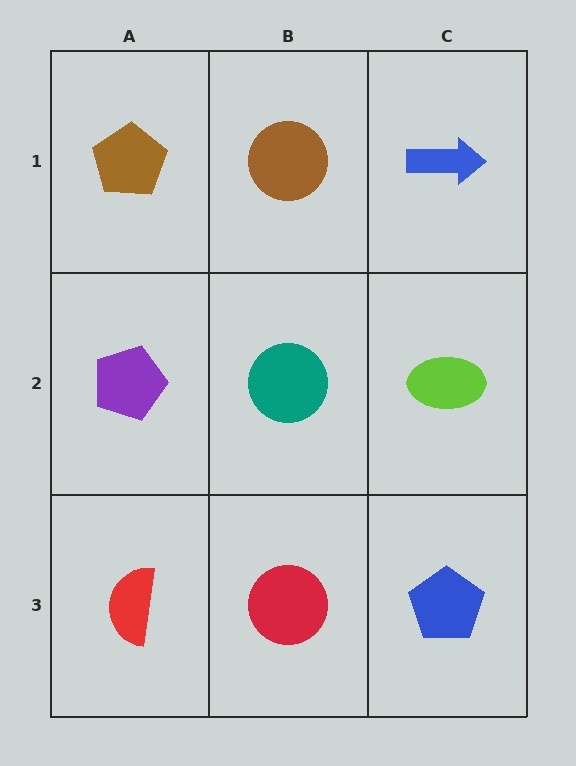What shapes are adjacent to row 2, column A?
A brown pentagon (row 1, column A), a red semicircle (row 3, column A), a teal circle (row 2, column B).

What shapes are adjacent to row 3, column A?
A purple pentagon (row 2, column A), a red circle (row 3, column B).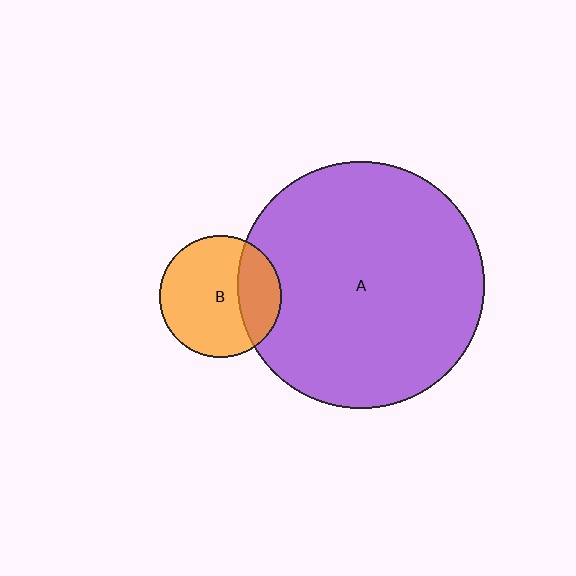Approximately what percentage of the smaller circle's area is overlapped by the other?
Approximately 30%.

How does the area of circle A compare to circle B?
Approximately 4.1 times.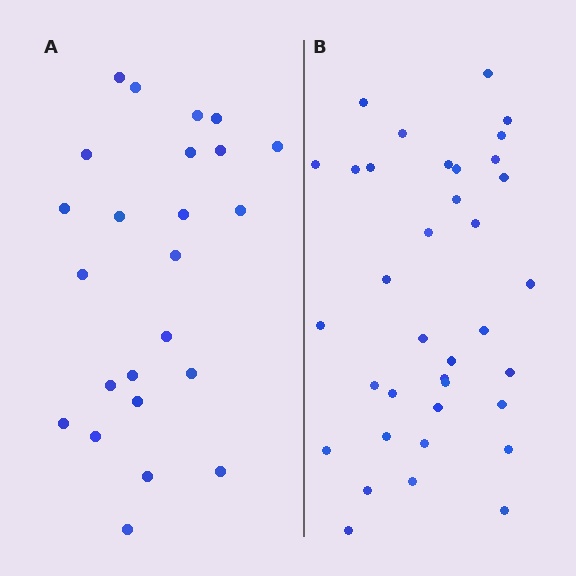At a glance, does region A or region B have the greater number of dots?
Region B (the right region) has more dots.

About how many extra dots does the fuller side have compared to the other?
Region B has roughly 12 or so more dots than region A.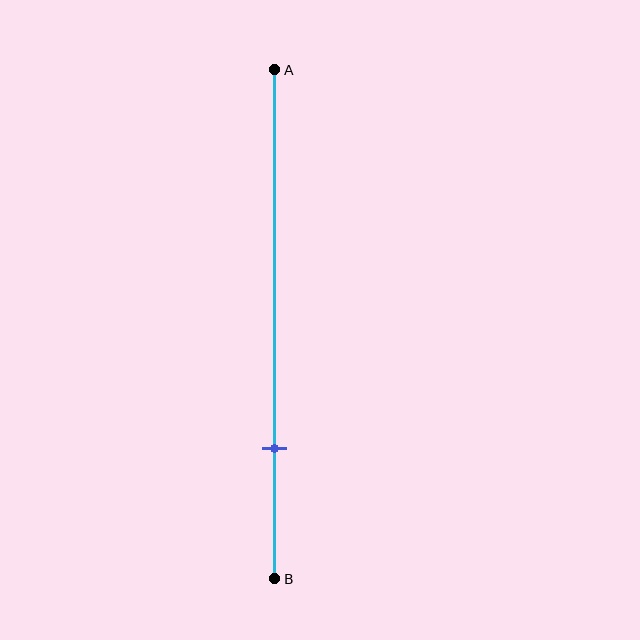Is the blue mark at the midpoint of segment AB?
No, the mark is at about 75% from A, not at the 50% midpoint.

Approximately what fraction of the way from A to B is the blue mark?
The blue mark is approximately 75% of the way from A to B.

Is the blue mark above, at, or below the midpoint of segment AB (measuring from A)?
The blue mark is below the midpoint of segment AB.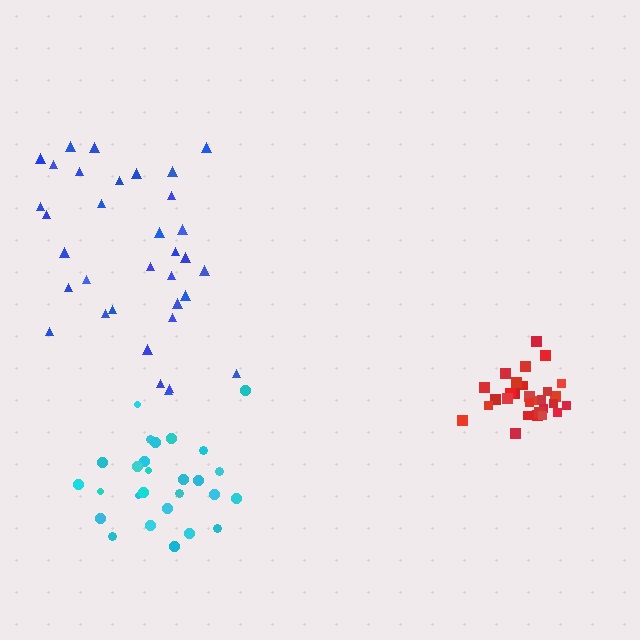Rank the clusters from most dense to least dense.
red, cyan, blue.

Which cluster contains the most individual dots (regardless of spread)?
Blue (34).